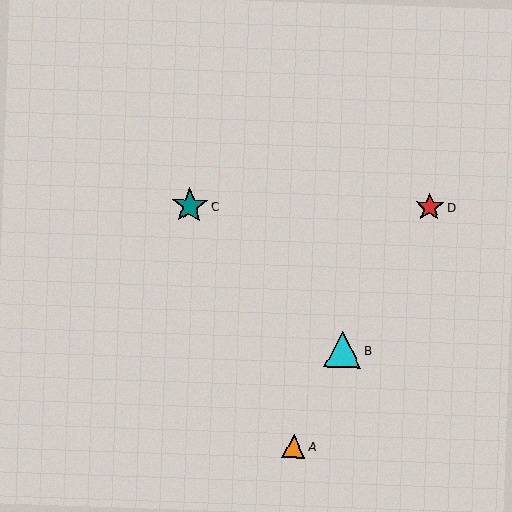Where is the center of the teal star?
The center of the teal star is at (189, 206).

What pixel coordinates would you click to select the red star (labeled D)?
Click at (430, 207) to select the red star D.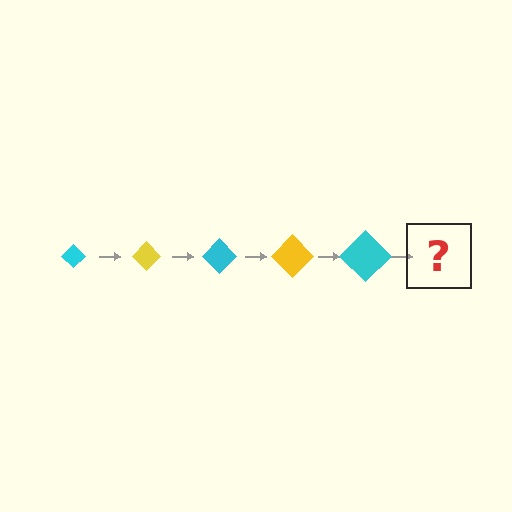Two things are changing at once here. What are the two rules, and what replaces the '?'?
The two rules are that the diamond grows larger each step and the color cycles through cyan and yellow. The '?' should be a yellow diamond, larger than the previous one.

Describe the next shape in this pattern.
It should be a yellow diamond, larger than the previous one.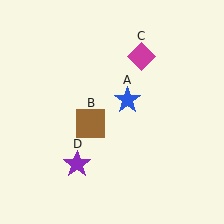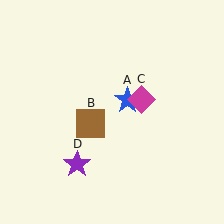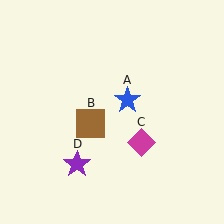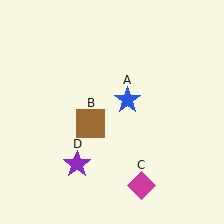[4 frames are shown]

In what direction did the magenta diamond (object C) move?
The magenta diamond (object C) moved down.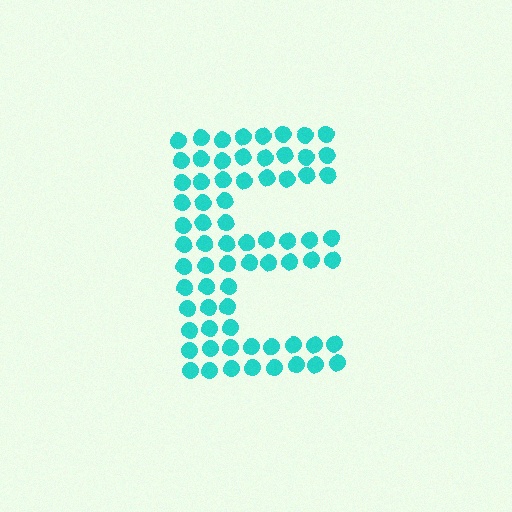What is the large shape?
The large shape is the letter E.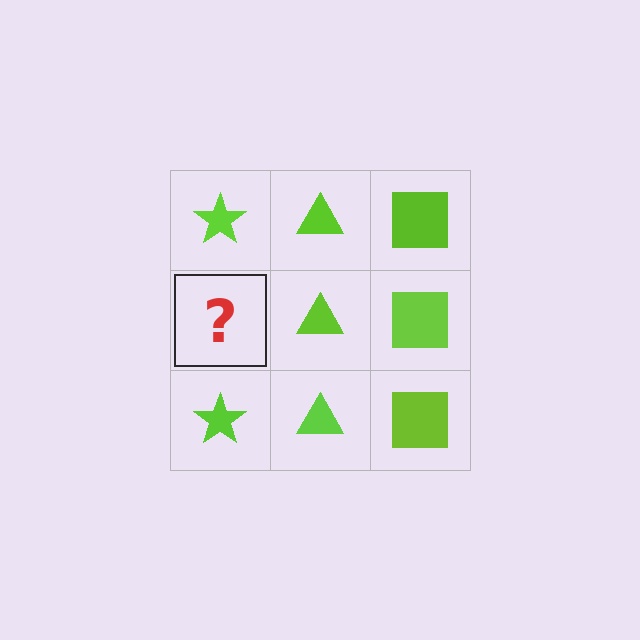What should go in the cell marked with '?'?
The missing cell should contain a lime star.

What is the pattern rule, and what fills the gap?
The rule is that each column has a consistent shape. The gap should be filled with a lime star.